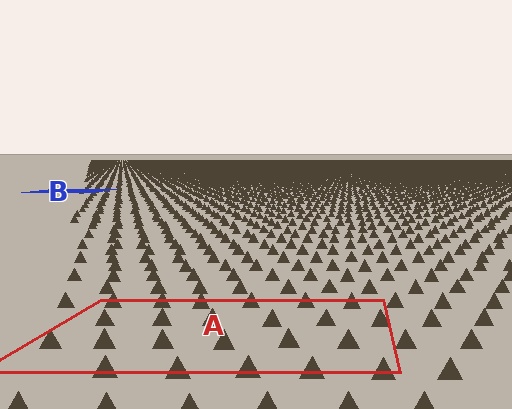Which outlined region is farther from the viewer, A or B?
Region B is farther from the viewer — the texture elements inside it appear smaller and more densely packed.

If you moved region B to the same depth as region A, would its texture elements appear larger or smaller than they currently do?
They would appear larger. At a closer depth, the same texture elements are projected at a bigger on-screen size.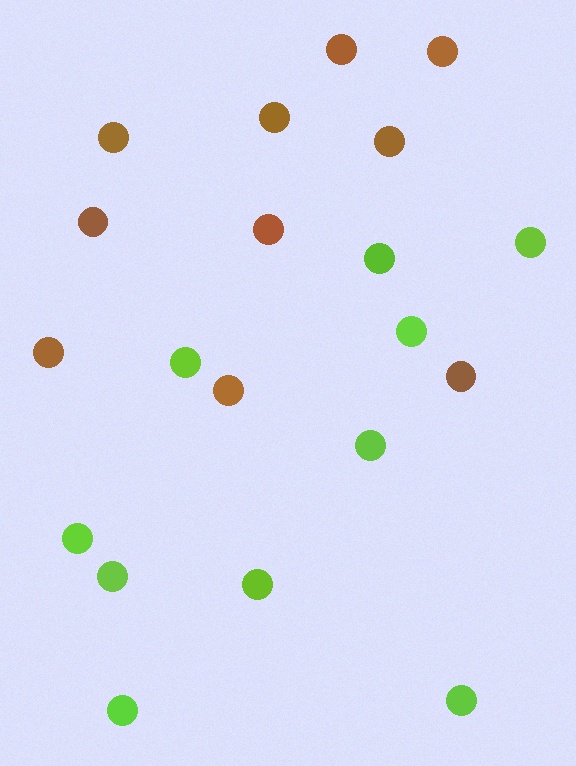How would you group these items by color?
There are 2 groups: one group of lime circles (10) and one group of brown circles (10).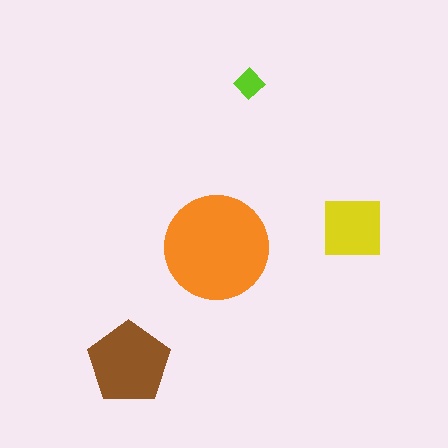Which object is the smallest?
The lime diamond.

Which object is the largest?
The orange circle.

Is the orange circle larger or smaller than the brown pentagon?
Larger.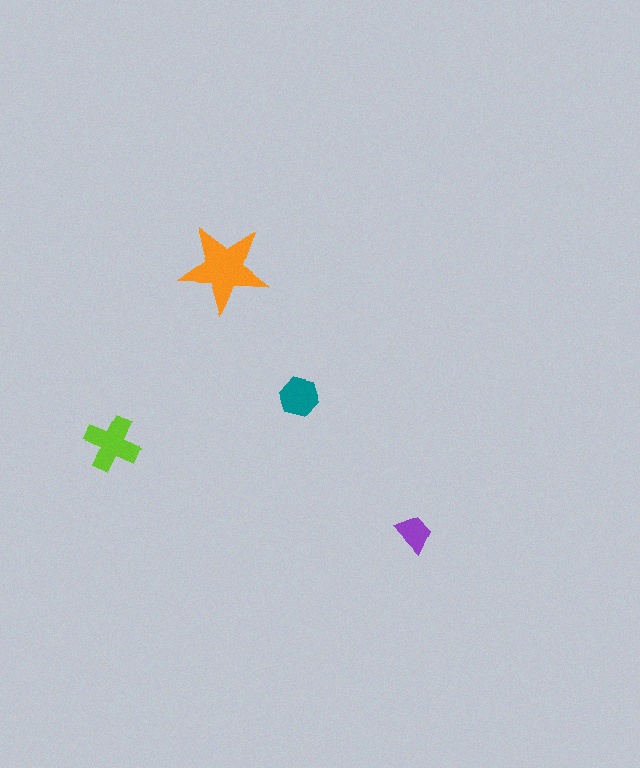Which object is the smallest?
The purple trapezoid.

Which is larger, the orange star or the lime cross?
The orange star.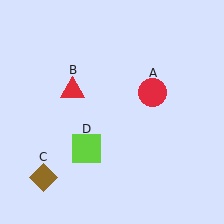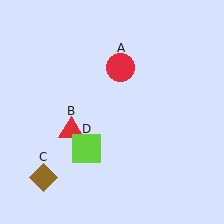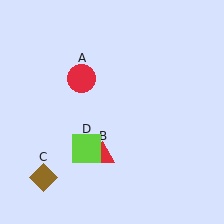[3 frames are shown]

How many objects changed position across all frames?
2 objects changed position: red circle (object A), red triangle (object B).